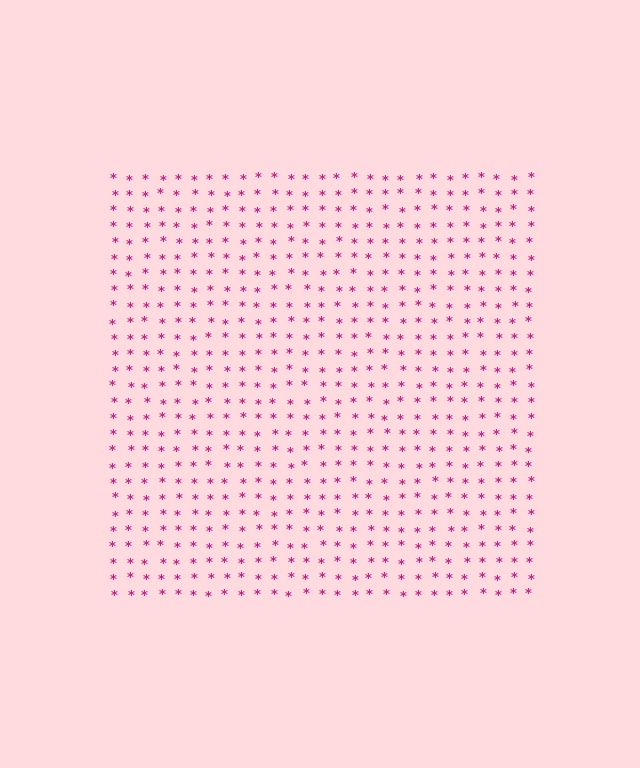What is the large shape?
The large shape is a square.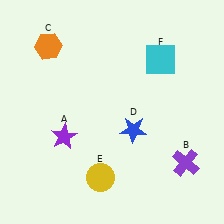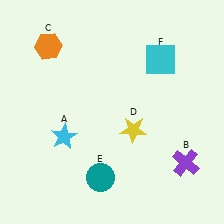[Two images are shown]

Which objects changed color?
A changed from purple to cyan. D changed from blue to yellow. E changed from yellow to teal.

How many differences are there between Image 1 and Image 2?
There are 3 differences between the two images.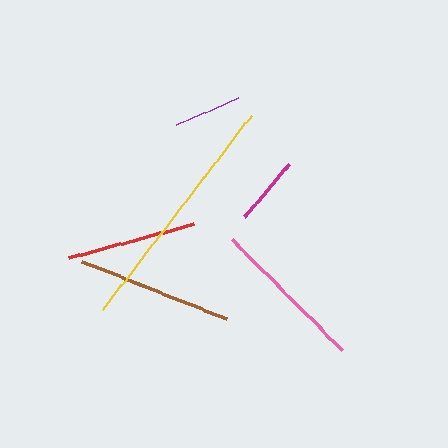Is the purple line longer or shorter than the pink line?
The pink line is longer than the purple line.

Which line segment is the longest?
The yellow line is the longest at approximately 244 pixels.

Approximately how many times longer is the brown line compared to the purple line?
The brown line is approximately 2.3 times the length of the purple line.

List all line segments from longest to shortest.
From longest to shortest: yellow, pink, brown, red, magenta, purple.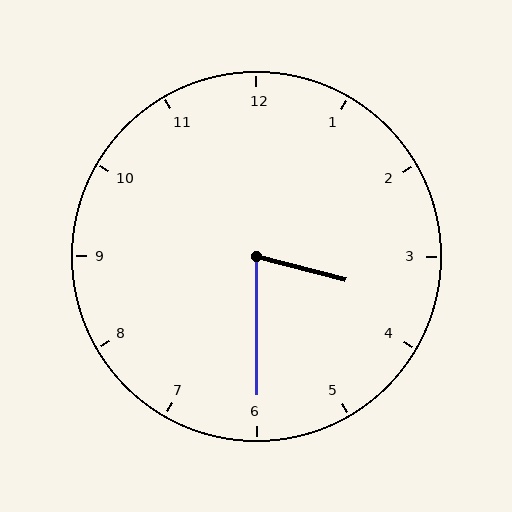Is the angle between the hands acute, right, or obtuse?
It is acute.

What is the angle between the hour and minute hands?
Approximately 75 degrees.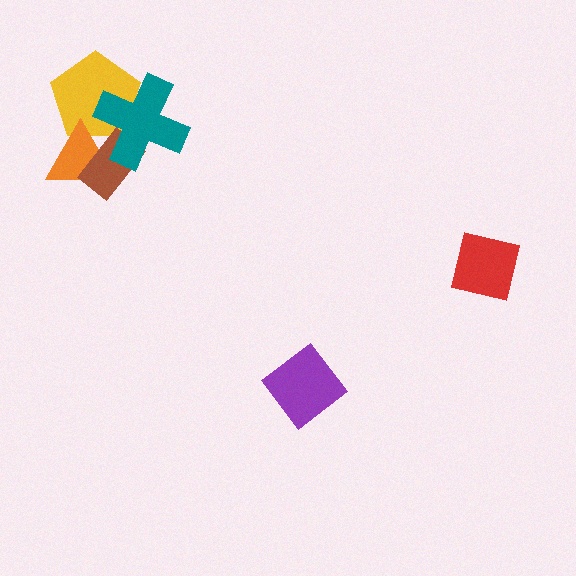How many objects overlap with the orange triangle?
3 objects overlap with the orange triangle.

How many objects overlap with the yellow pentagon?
3 objects overlap with the yellow pentagon.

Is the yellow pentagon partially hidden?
Yes, it is partially covered by another shape.